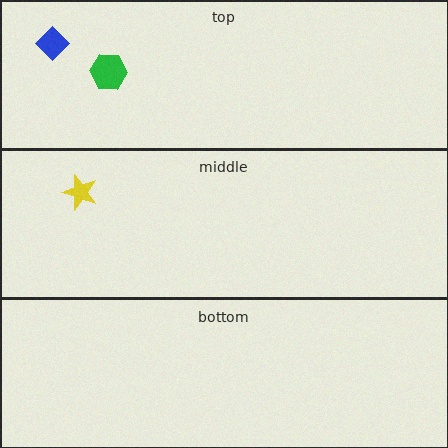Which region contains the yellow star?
The middle region.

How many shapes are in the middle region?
1.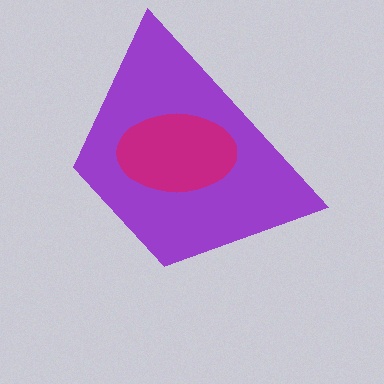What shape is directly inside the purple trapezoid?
The magenta ellipse.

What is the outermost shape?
The purple trapezoid.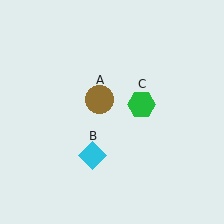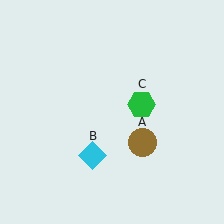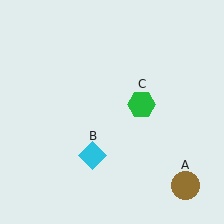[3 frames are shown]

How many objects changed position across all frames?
1 object changed position: brown circle (object A).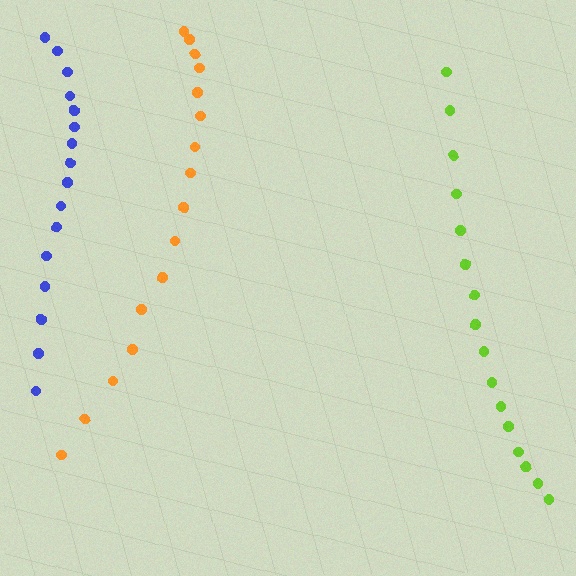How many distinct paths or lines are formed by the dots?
There are 3 distinct paths.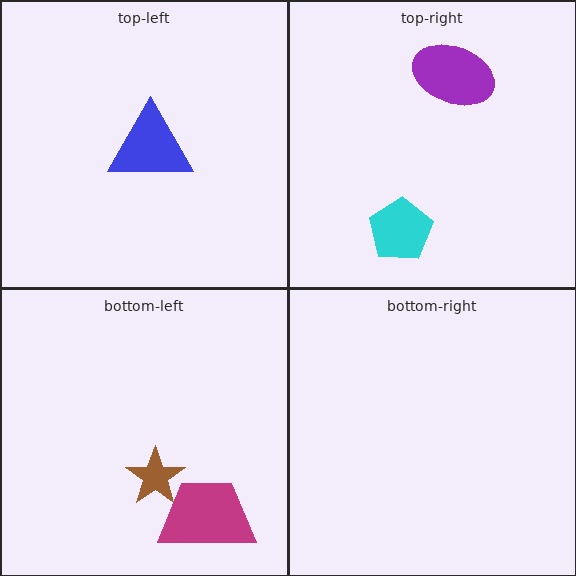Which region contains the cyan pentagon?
The top-right region.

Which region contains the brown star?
The bottom-left region.